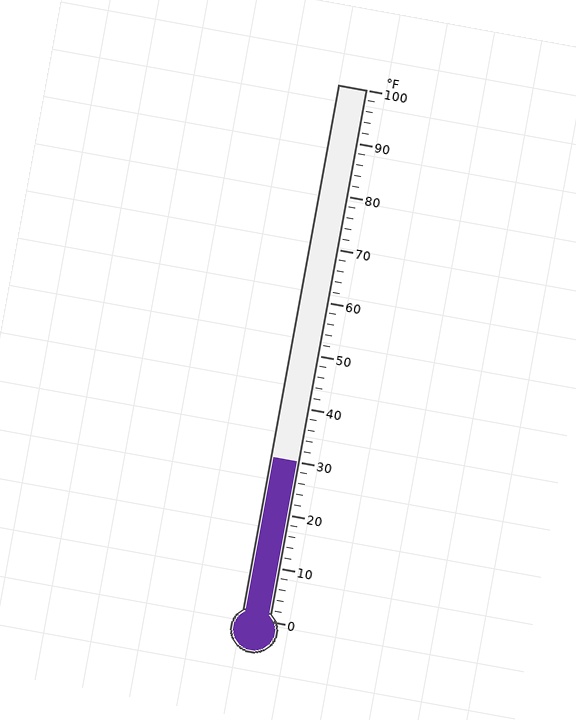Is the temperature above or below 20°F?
The temperature is above 20°F.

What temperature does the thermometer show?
The thermometer shows approximately 30°F.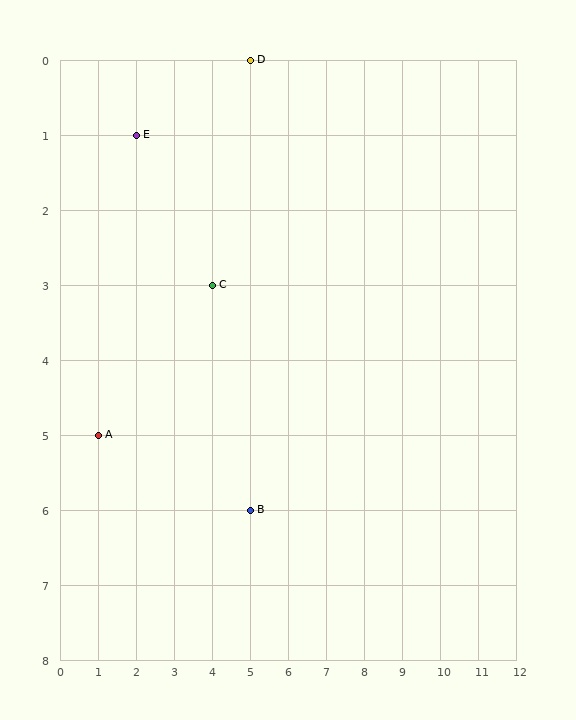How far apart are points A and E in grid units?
Points A and E are 1 column and 4 rows apart (about 4.1 grid units diagonally).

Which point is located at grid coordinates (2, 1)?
Point E is at (2, 1).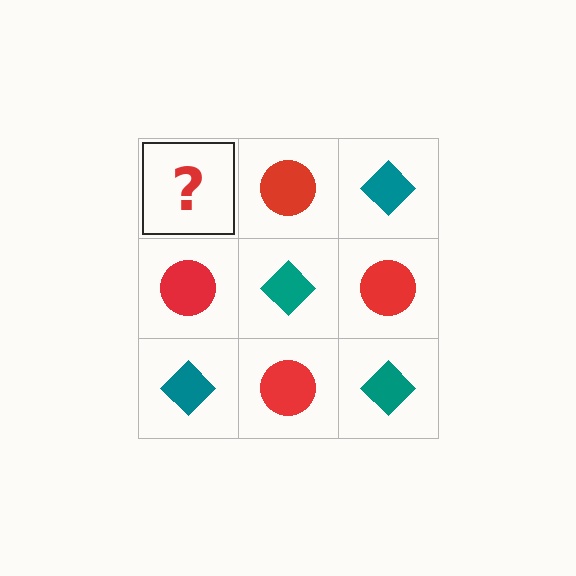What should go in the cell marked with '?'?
The missing cell should contain a teal diamond.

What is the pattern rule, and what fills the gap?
The rule is that it alternates teal diamond and red circle in a checkerboard pattern. The gap should be filled with a teal diamond.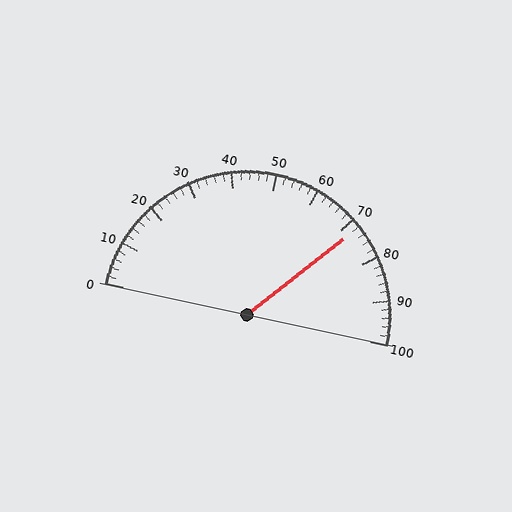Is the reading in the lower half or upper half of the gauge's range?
The reading is in the upper half of the range (0 to 100).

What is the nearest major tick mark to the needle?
The nearest major tick mark is 70.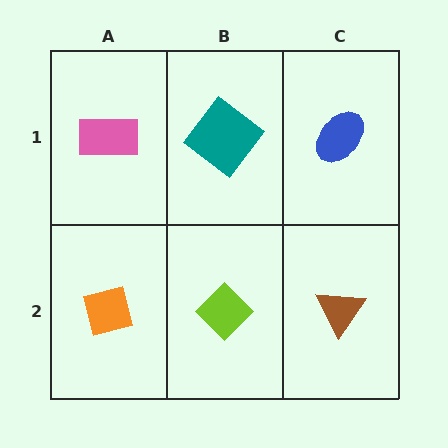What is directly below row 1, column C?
A brown triangle.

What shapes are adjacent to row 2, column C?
A blue ellipse (row 1, column C), a lime diamond (row 2, column B).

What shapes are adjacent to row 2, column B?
A teal diamond (row 1, column B), an orange square (row 2, column A), a brown triangle (row 2, column C).